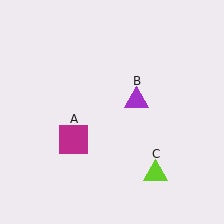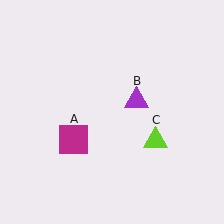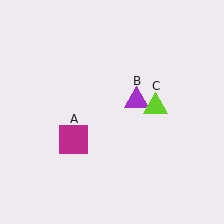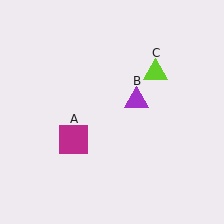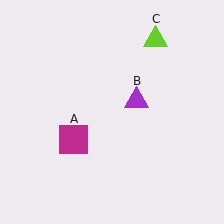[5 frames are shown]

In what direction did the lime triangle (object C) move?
The lime triangle (object C) moved up.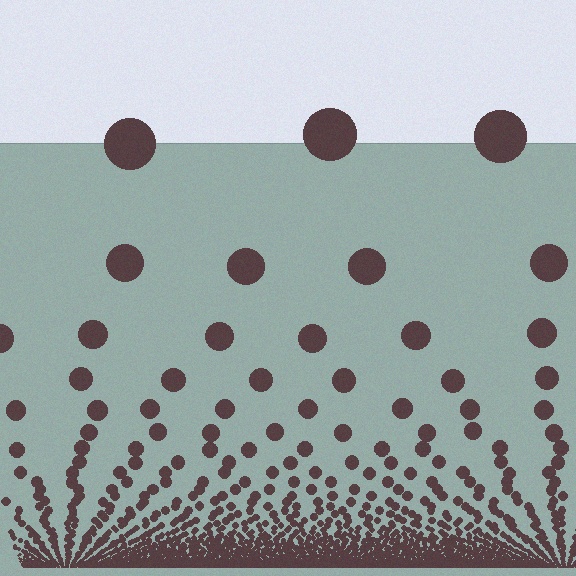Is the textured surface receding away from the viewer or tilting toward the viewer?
The surface appears to tilt toward the viewer. Texture elements get larger and sparser toward the top.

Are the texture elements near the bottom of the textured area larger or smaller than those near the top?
Smaller. The gradient is inverted — elements near the bottom are smaller and denser.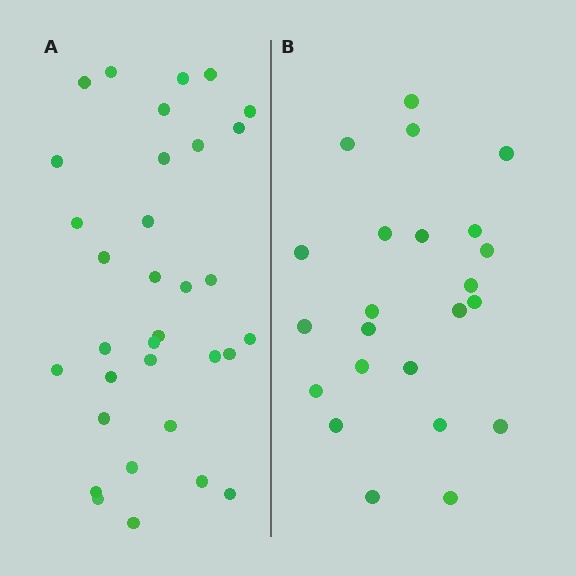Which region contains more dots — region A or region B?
Region A (the left region) has more dots.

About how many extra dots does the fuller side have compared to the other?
Region A has roughly 10 or so more dots than region B.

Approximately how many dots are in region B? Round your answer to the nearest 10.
About 20 dots. (The exact count is 23, which rounds to 20.)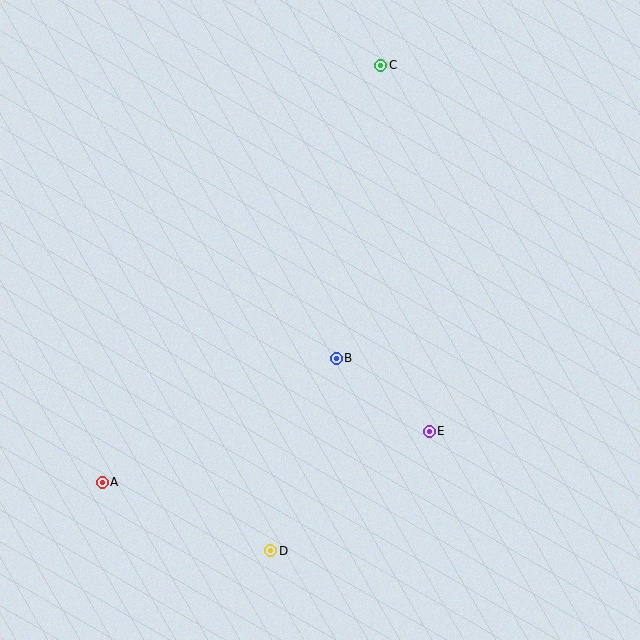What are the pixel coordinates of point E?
Point E is at (429, 431).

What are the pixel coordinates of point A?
Point A is at (102, 482).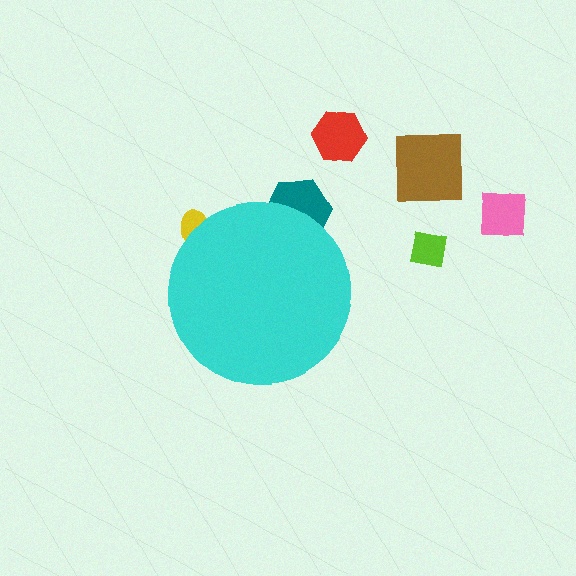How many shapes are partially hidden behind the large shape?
2 shapes are partially hidden.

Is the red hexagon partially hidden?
No, the red hexagon is fully visible.